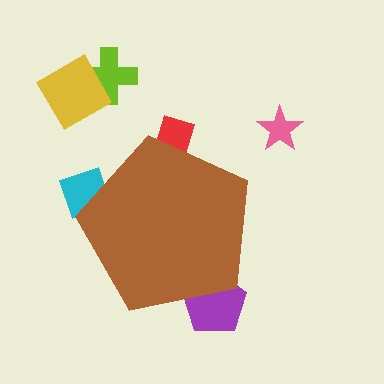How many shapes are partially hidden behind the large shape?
3 shapes are partially hidden.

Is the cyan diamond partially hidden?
Yes, the cyan diamond is partially hidden behind the brown pentagon.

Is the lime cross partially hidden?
No, the lime cross is fully visible.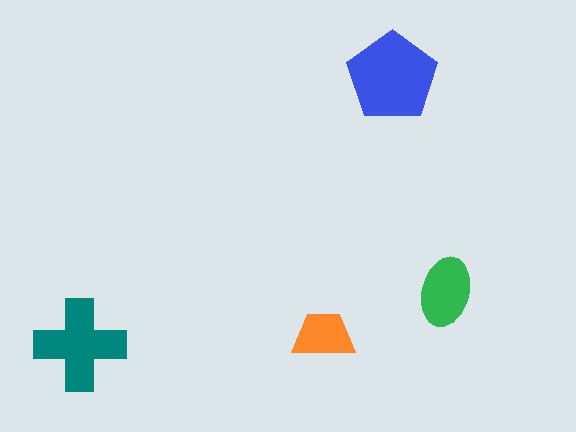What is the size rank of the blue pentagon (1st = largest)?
1st.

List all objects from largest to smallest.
The blue pentagon, the teal cross, the green ellipse, the orange trapezoid.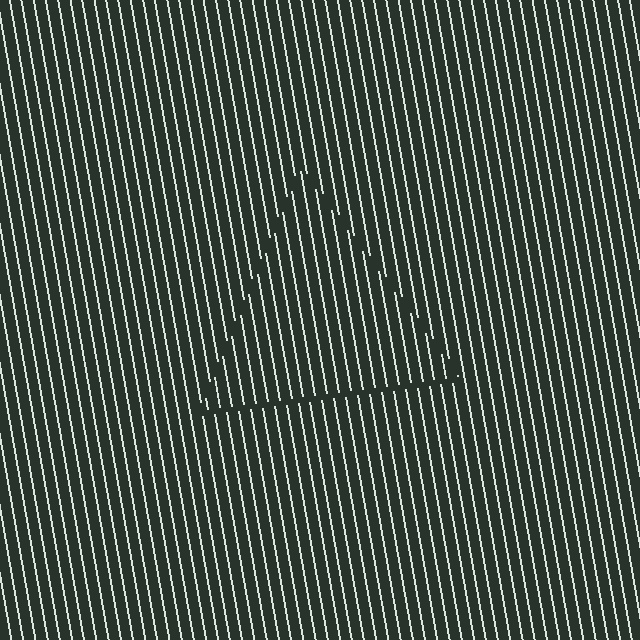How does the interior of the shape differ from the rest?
The interior of the shape contains the same grating, shifted by half a period — the contour is defined by the phase discontinuity where line-ends from the inner and outer gratings abut.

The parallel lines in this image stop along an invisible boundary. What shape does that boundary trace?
An illusory triangle. The interior of the shape contains the same grating, shifted by half a period — the contour is defined by the phase discontinuity where line-ends from the inner and outer gratings abut.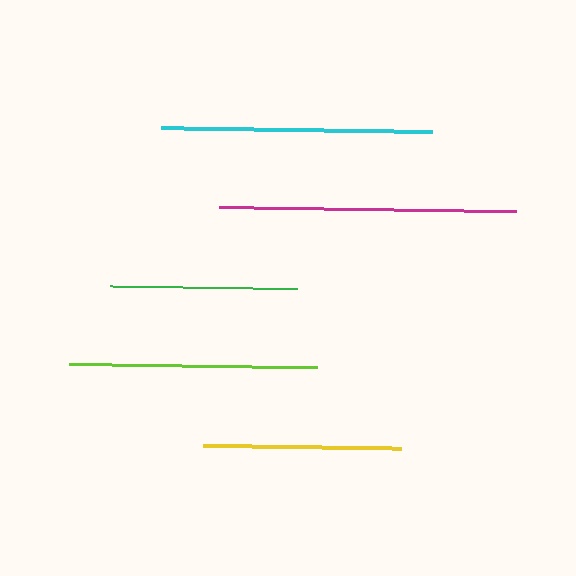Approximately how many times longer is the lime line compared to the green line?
The lime line is approximately 1.3 times the length of the green line.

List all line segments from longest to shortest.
From longest to shortest: magenta, cyan, lime, yellow, green.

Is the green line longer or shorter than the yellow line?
The yellow line is longer than the green line.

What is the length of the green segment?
The green segment is approximately 187 pixels long.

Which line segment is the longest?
The magenta line is the longest at approximately 296 pixels.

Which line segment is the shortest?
The green line is the shortest at approximately 187 pixels.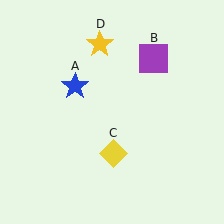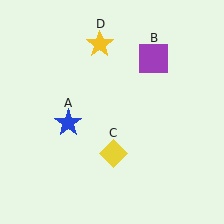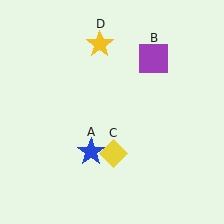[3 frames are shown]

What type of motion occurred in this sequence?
The blue star (object A) rotated counterclockwise around the center of the scene.